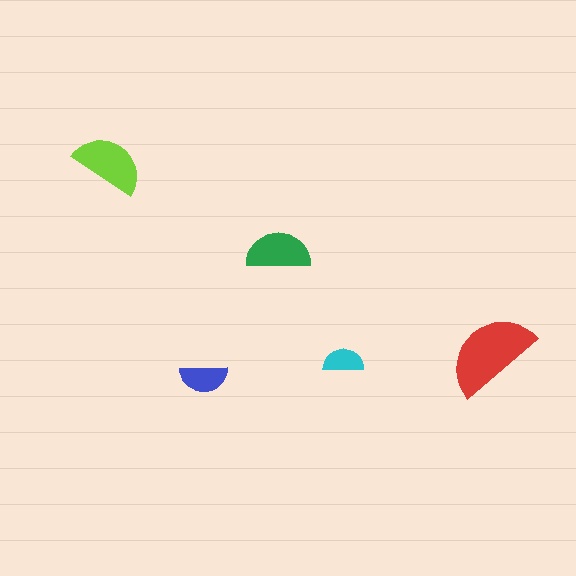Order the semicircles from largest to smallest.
the red one, the lime one, the green one, the blue one, the cyan one.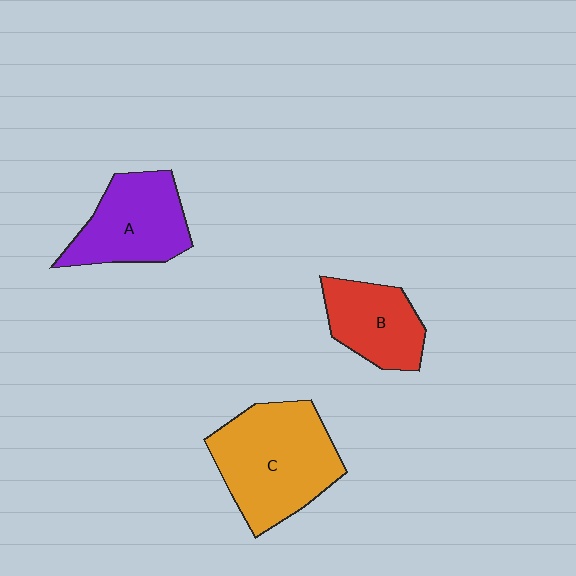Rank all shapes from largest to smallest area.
From largest to smallest: C (orange), A (purple), B (red).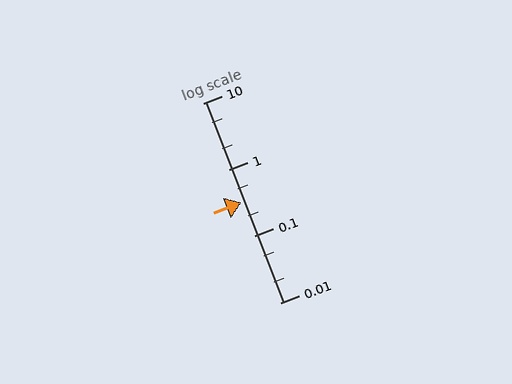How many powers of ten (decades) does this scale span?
The scale spans 3 decades, from 0.01 to 10.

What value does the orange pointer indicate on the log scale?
The pointer indicates approximately 0.32.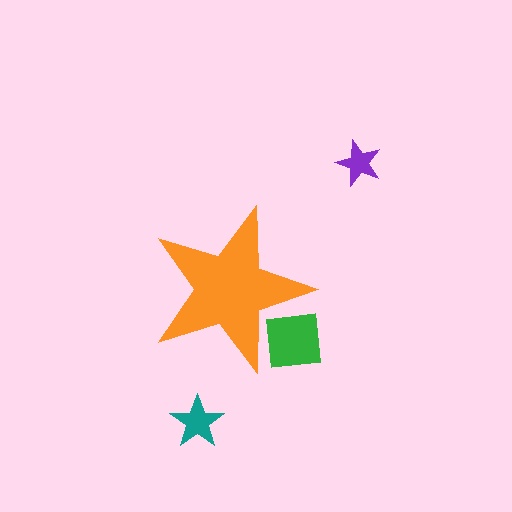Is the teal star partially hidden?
No, the teal star is fully visible.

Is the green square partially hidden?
Yes, the green square is partially hidden behind the orange star.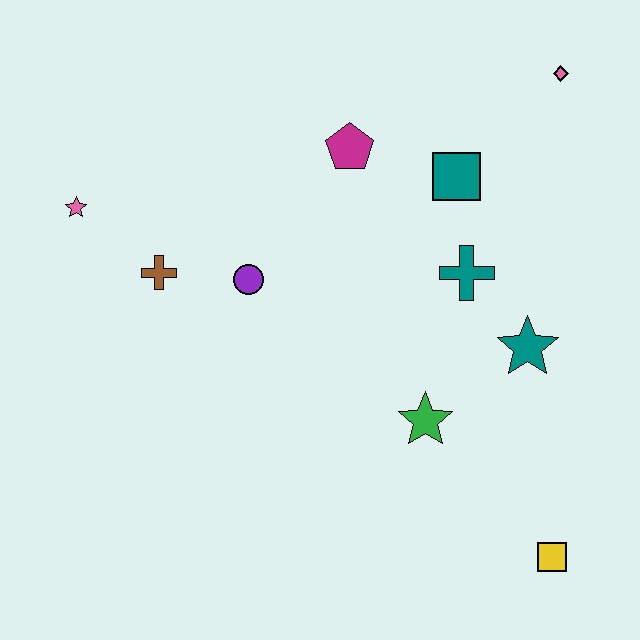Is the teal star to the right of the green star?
Yes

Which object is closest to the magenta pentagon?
The teal square is closest to the magenta pentagon.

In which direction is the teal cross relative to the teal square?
The teal cross is below the teal square.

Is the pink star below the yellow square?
No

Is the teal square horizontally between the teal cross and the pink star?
Yes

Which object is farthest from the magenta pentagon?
The yellow square is farthest from the magenta pentagon.